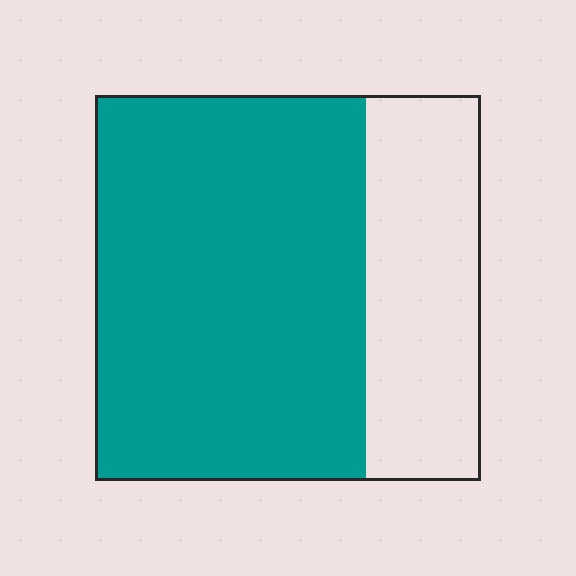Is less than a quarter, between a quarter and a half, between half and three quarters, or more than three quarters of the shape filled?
Between half and three quarters.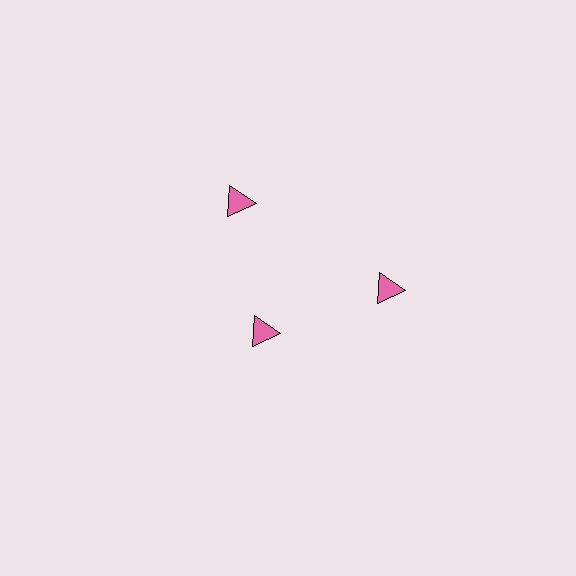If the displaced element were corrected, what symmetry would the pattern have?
It would have 3-fold rotational symmetry — the pattern would map onto itself every 120 degrees.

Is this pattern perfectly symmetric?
No. The 3 pink triangles are arranged in a ring, but one element near the 7 o'clock position is pulled inward toward the center, breaking the 3-fold rotational symmetry.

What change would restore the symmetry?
The symmetry would be restored by moving it outward, back onto the ring so that all 3 triangles sit at equal angles and equal distance from the center.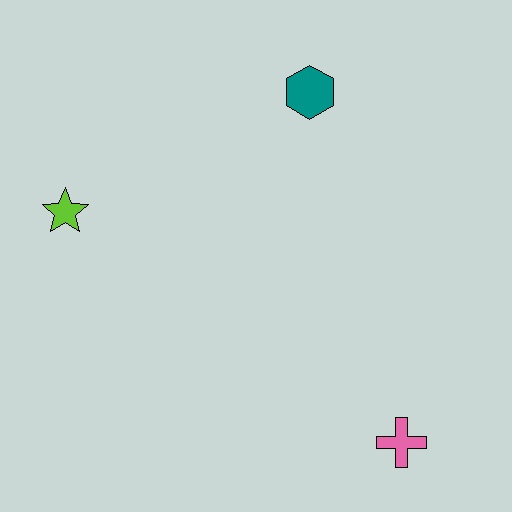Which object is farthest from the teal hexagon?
The pink cross is farthest from the teal hexagon.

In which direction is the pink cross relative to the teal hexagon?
The pink cross is below the teal hexagon.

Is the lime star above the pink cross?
Yes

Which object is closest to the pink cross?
The teal hexagon is closest to the pink cross.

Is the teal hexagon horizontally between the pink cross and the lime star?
Yes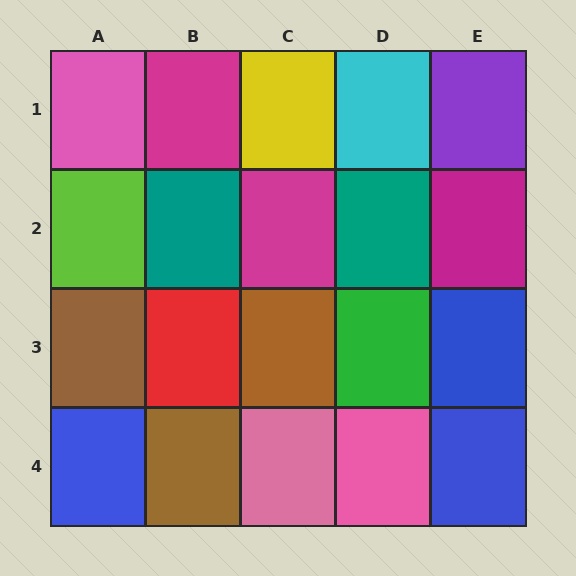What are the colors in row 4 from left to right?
Blue, brown, pink, pink, blue.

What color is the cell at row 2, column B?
Teal.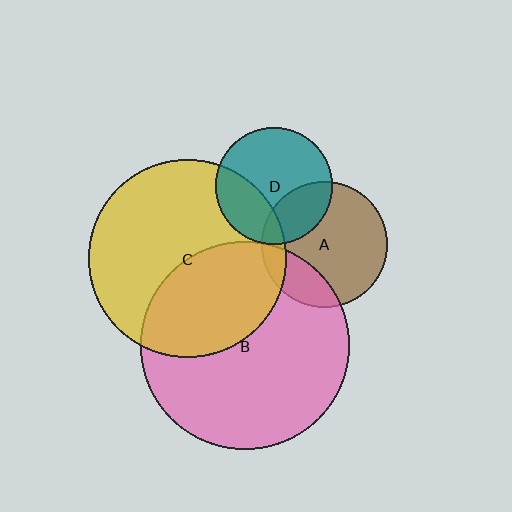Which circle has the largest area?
Circle B (pink).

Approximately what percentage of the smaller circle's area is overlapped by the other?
Approximately 30%.